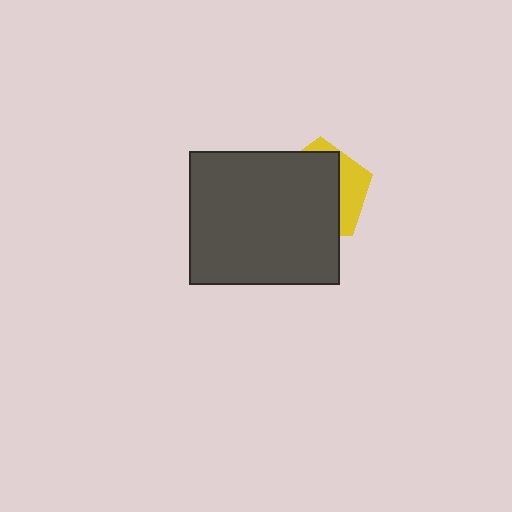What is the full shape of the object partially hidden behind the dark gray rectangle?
The partially hidden object is a yellow pentagon.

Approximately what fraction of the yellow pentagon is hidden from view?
Roughly 70% of the yellow pentagon is hidden behind the dark gray rectangle.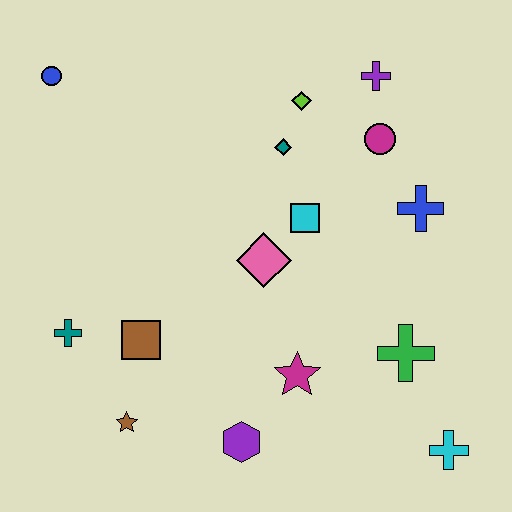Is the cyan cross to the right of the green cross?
Yes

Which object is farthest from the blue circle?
The cyan cross is farthest from the blue circle.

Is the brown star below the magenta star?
Yes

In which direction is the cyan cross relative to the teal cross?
The cyan cross is to the right of the teal cross.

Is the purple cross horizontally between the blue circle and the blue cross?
Yes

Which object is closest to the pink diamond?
The cyan square is closest to the pink diamond.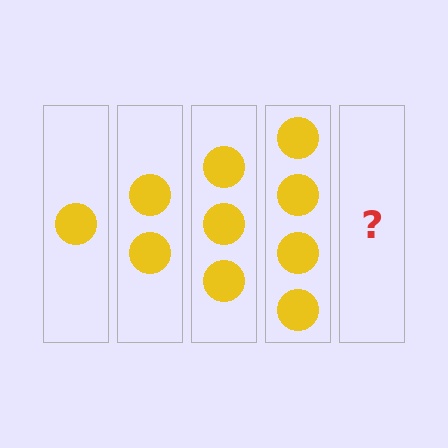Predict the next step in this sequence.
The next step is 5 circles.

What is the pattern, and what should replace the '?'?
The pattern is that each step adds one more circle. The '?' should be 5 circles.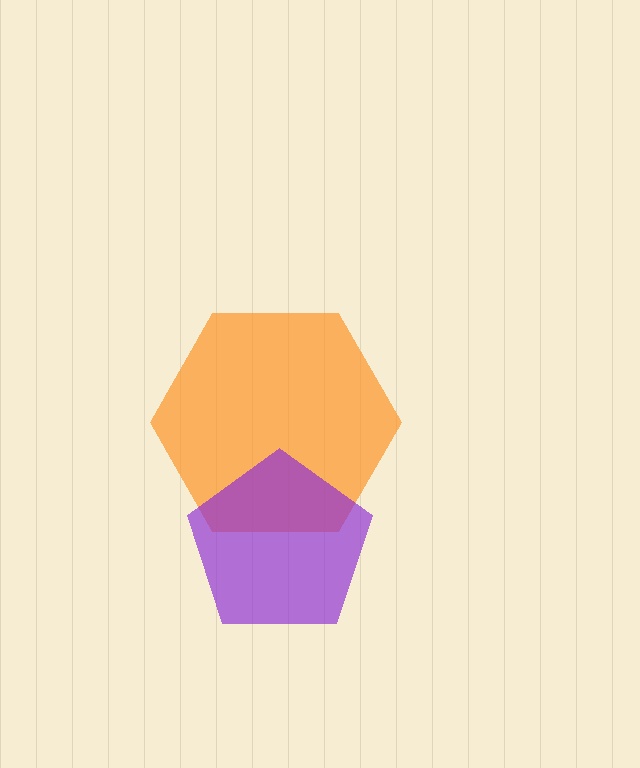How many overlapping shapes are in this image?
There are 2 overlapping shapes in the image.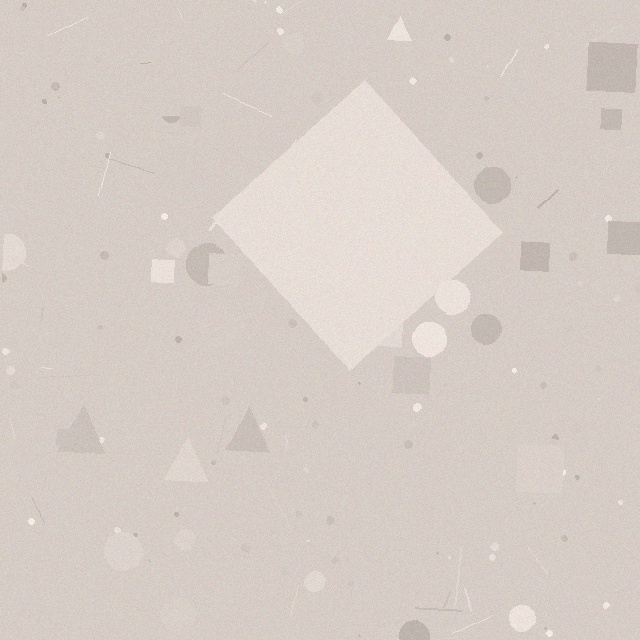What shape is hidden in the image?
A diamond is hidden in the image.